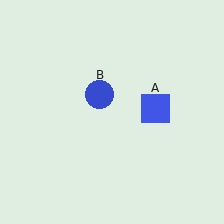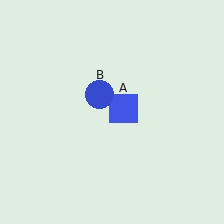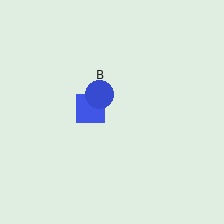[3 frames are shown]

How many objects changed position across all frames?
1 object changed position: blue square (object A).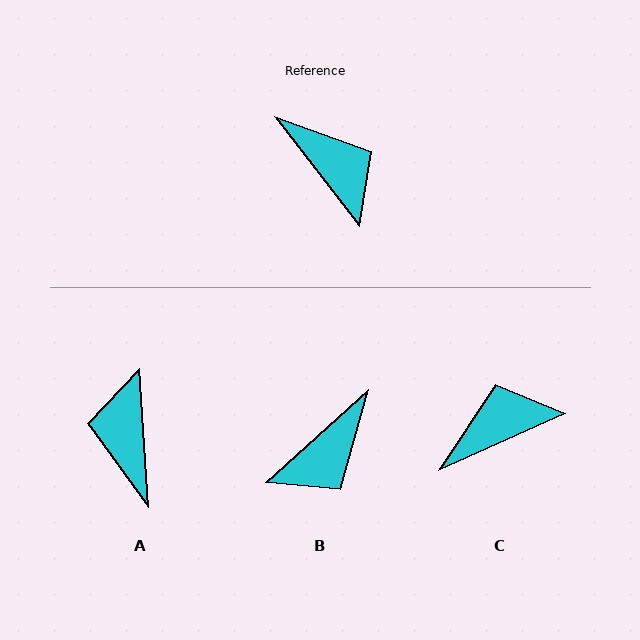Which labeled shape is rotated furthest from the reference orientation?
A, about 146 degrees away.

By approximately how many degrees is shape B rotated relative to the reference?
Approximately 86 degrees clockwise.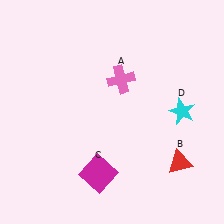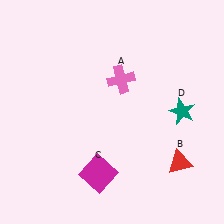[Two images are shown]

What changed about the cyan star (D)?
In Image 1, D is cyan. In Image 2, it changed to teal.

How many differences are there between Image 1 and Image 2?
There is 1 difference between the two images.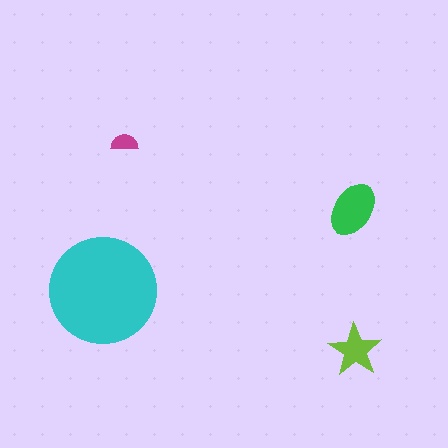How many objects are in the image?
There are 4 objects in the image.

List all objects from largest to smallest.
The cyan circle, the green ellipse, the lime star, the magenta semicircle.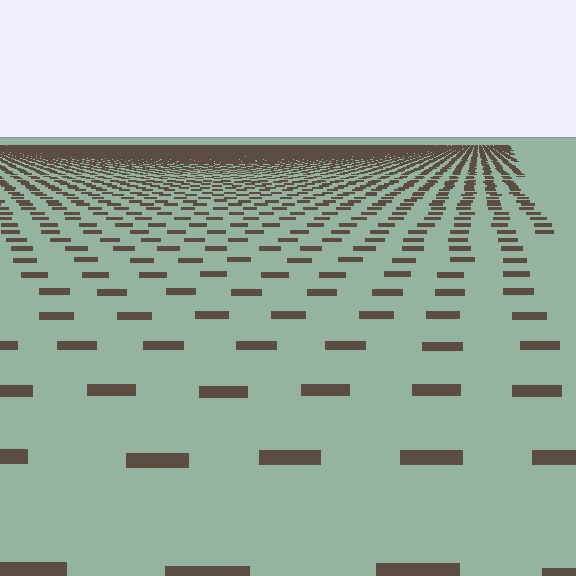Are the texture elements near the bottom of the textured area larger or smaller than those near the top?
Larger. Near the bottom, elements are closer to the viewer and appear at a bigger on-screen size.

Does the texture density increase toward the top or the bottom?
Density increases toward the top.